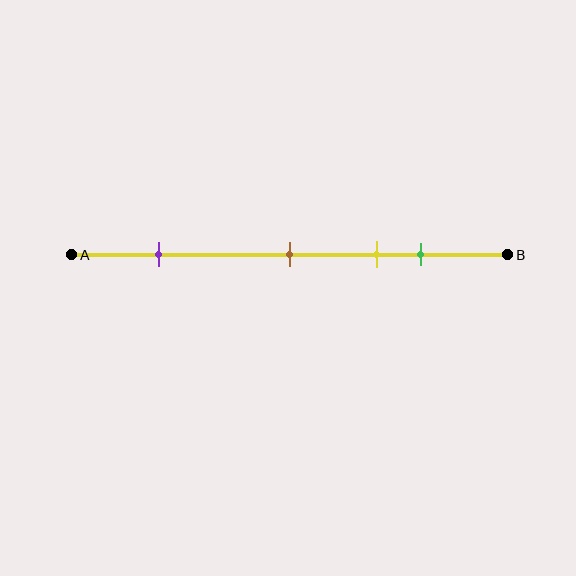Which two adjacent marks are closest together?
The yellow and green marks are the closest adjacent pair.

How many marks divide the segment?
There are 4 marks dividing the segment.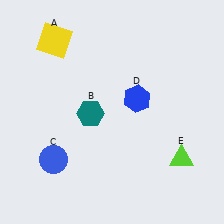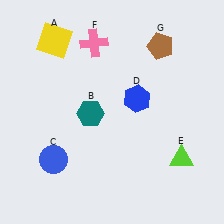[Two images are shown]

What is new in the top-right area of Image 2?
A brown pentagon (G) was added in the top-right area of Image 2.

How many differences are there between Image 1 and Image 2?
There are 2 differences between the two images.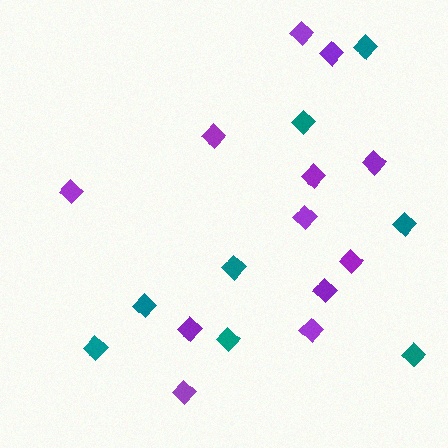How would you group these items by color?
There are 2 groups: one group of purple diamonds (12) and one group of teal diamonds (8).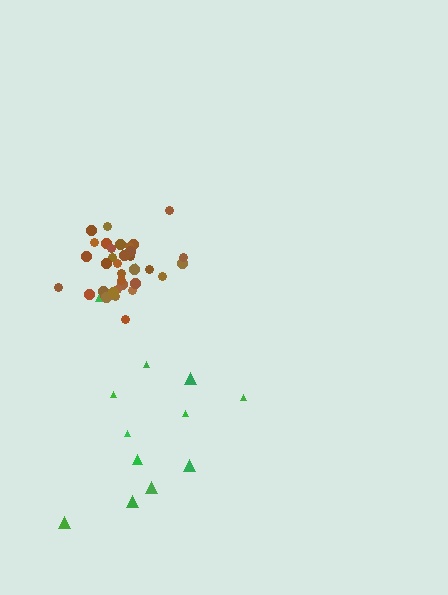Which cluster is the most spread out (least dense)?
Green.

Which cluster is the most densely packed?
Brown.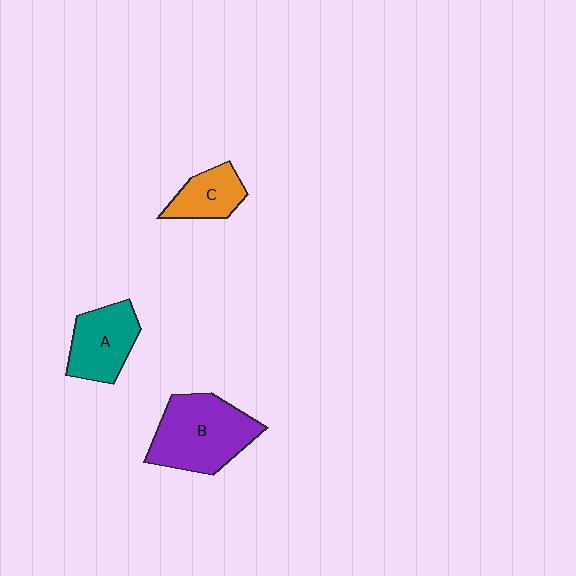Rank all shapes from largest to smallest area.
From largest to smallest: B (purple), A (teal), C (orange).